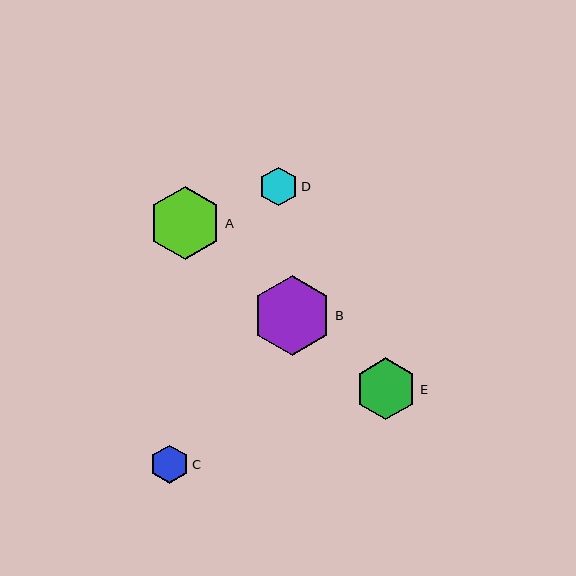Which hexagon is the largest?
Hexagon B is the largest with a size of approximately 80 pixels.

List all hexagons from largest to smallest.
From largest to smallest: B, A, E, D, C.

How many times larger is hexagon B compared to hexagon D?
Hexagon B is approximately 2.1 times the size of hexagon D.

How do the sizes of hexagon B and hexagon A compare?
Hexagon B and hexagon A are approximately the same size.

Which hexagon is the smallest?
Hexagon C is the smallest with a size of approximately 38 pixels.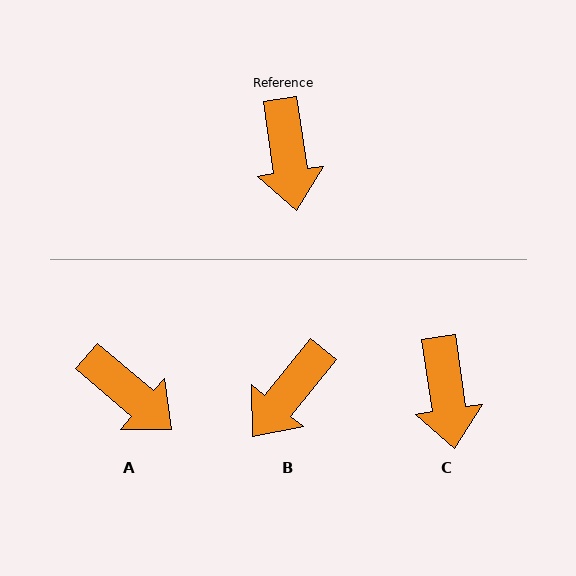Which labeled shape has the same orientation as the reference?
C.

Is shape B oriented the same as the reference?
No, it is off by about 48 degrees.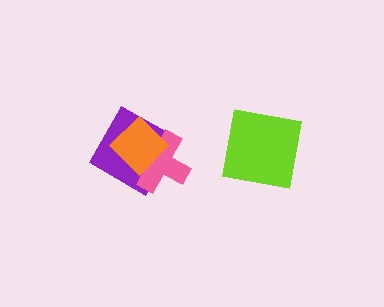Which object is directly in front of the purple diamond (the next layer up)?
The pink cross is directly in front of the purple diamond.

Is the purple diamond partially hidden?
Yes, it is partially covered by another shape.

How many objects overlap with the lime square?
0 objects overlap with the lime square.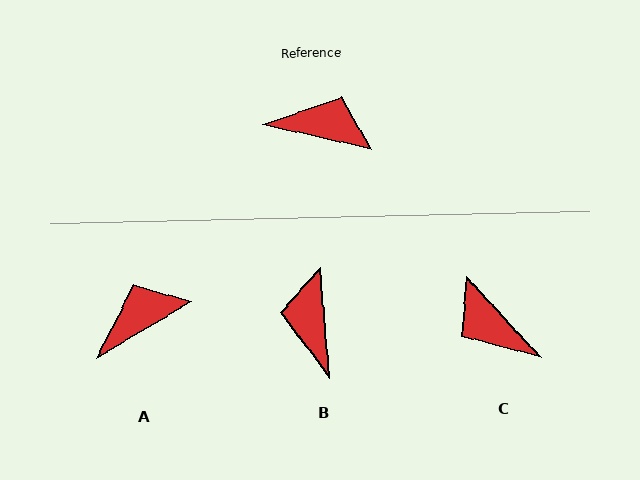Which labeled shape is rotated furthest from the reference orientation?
C, about 145 degrees away.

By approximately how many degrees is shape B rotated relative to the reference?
Approximately 108 degrees counter-clockwise.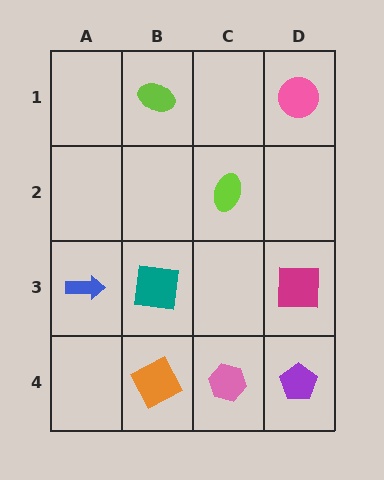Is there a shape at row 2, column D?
No, that cell is empty.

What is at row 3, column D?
A magenta square.